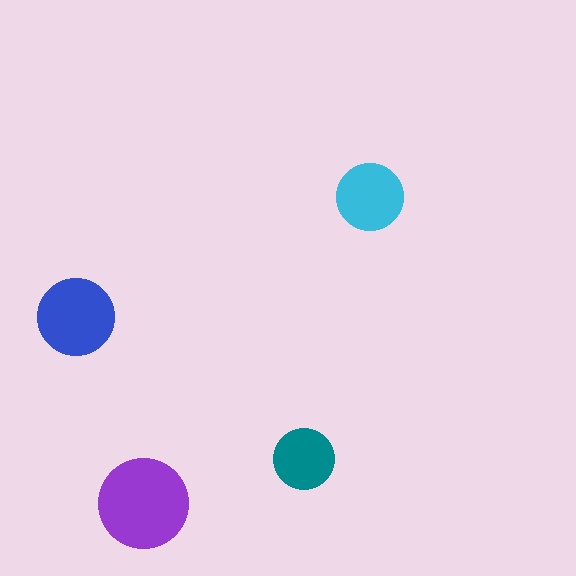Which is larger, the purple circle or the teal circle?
The purple one.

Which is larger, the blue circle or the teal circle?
The blue one.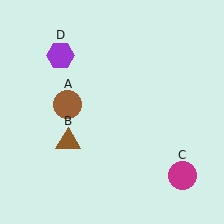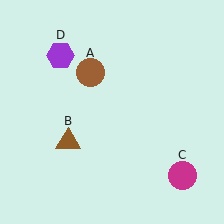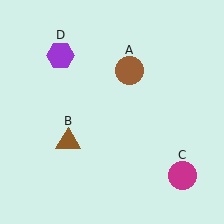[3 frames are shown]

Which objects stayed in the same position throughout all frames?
Brown triangle (object B) and magenta circle (object C) and purple hexagon (object D) remained stationary.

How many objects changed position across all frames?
1 object changed position: brown circle (object A).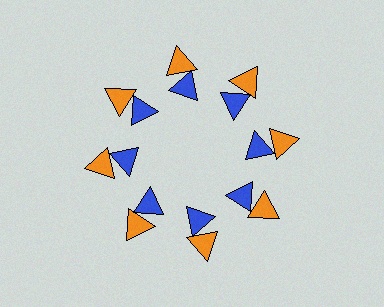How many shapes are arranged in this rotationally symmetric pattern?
There are 16 shapes, arranged in 8 groups of 2.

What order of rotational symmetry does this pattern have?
This pattern has 8-fold rotational symmetry.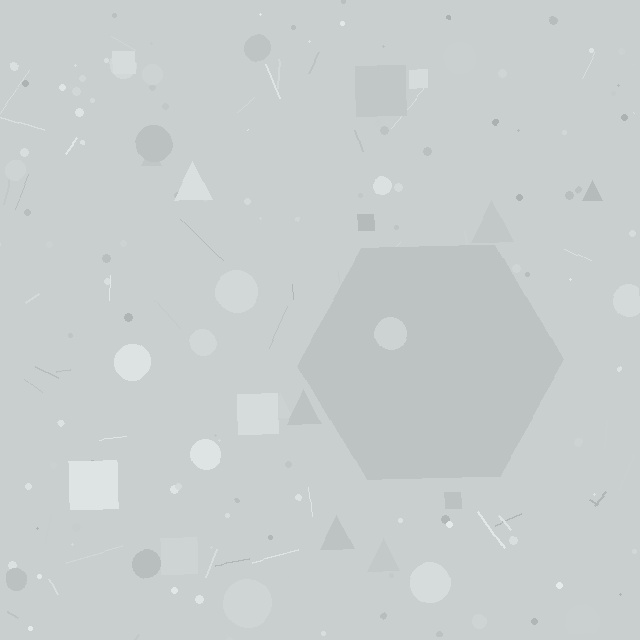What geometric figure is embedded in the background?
A hexagon is embedded in the background.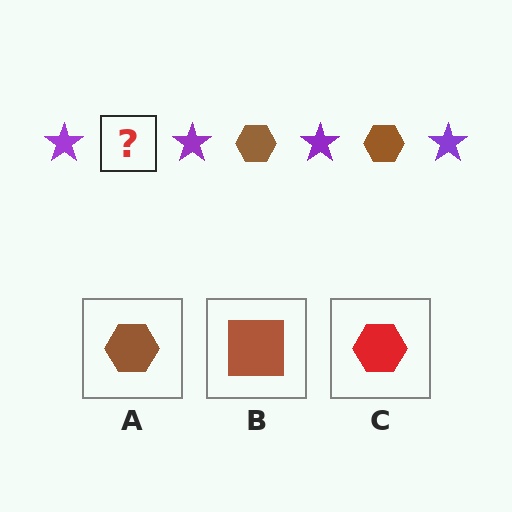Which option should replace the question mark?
Option A.